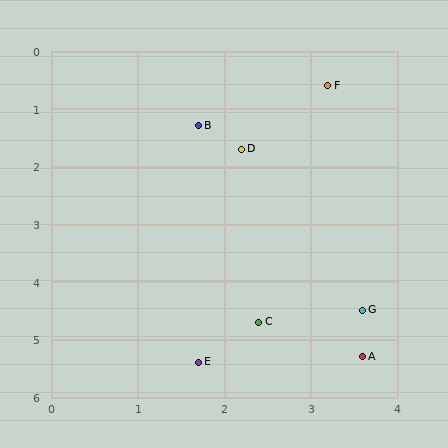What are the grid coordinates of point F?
Point F is at approximately (3.2, 0.6).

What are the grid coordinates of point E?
Point E is at approximately (1.7, 5.4).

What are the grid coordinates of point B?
Point B is at approximately (1.7, 1.3).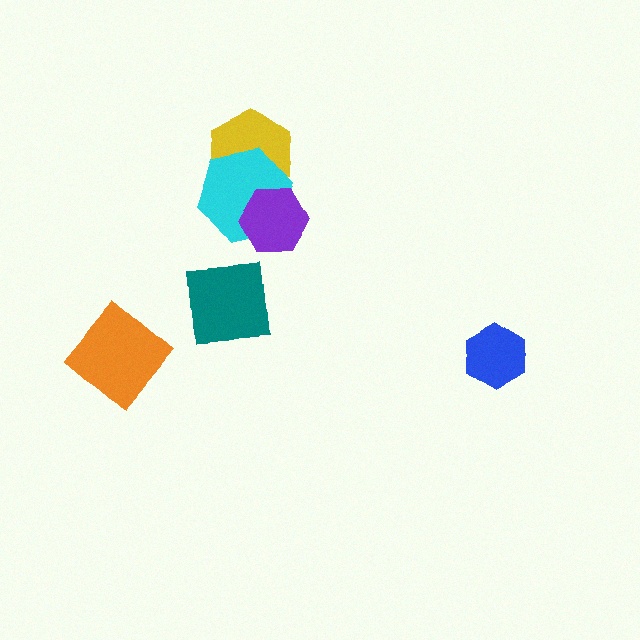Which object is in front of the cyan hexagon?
The purple hexagon is in front of the cyan hexagon.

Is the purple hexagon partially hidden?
No, no other shape covers it.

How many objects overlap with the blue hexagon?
0 objects overlap with the blue hexagon.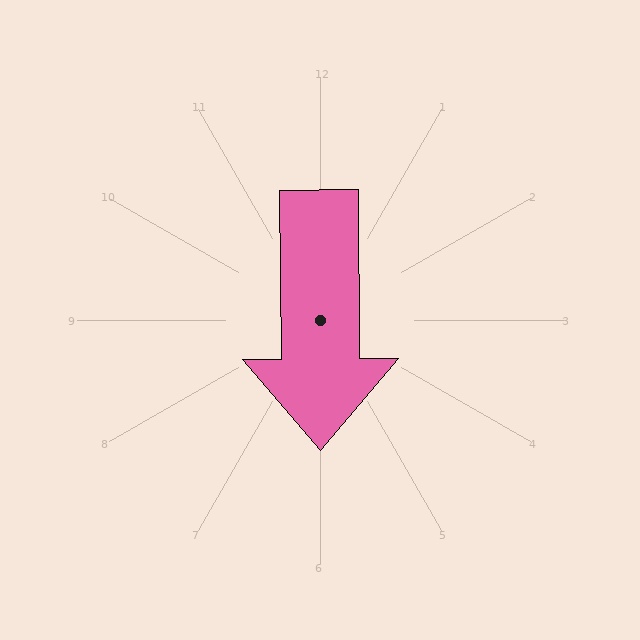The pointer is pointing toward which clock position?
Roughly 6 o'clock.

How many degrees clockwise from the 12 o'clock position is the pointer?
Approximately 180 degrees.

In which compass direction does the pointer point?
South.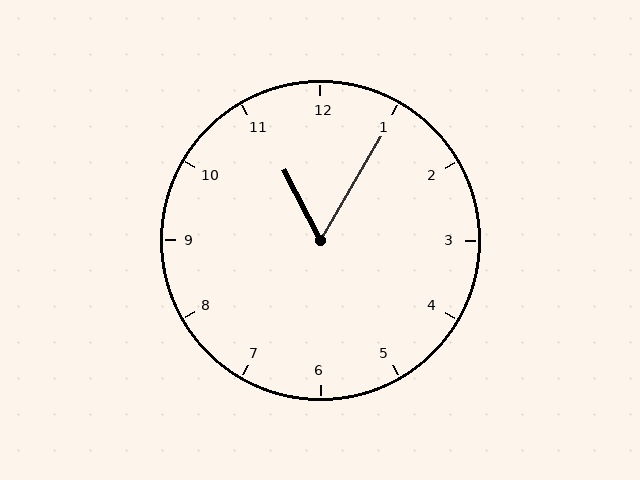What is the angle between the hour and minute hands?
Approximately 58 degrees.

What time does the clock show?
11:05.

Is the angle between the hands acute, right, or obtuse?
It is acute.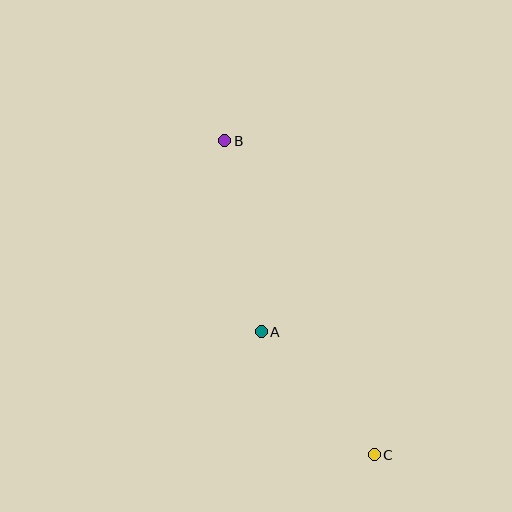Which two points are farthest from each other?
Points B and C are farthest from each other.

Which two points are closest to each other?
Points A and C are closest to each other.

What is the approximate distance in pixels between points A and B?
The distance between A and B is approximately 194 pixels.